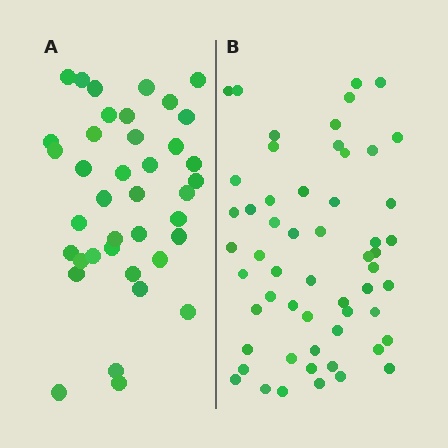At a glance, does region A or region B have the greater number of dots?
Region B (the right region) has more dots.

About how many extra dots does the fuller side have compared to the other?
Region B has approximately 15 more dots than region A.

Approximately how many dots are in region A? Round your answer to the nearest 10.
About 40 dots. (The exact count is 39, which rounds to 40.)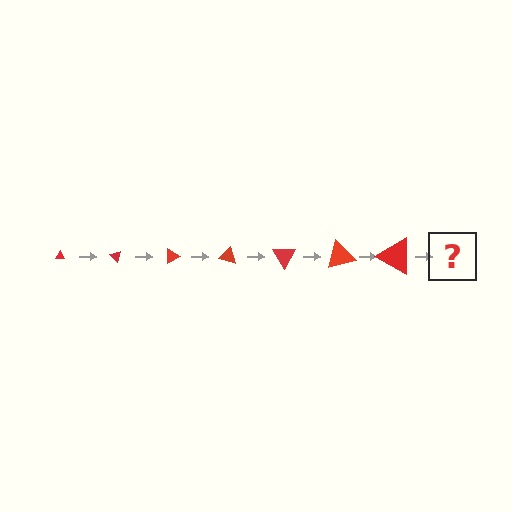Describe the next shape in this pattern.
It should be a triangle, larger than the previous one and rotated 315 degrees from the start.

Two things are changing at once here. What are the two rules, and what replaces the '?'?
The two rules are that the triangle grows larger each step and it rotates 45 degrees each step. The '?' should be a triangle, larger than the previous one and rotated 315 degrees from the start.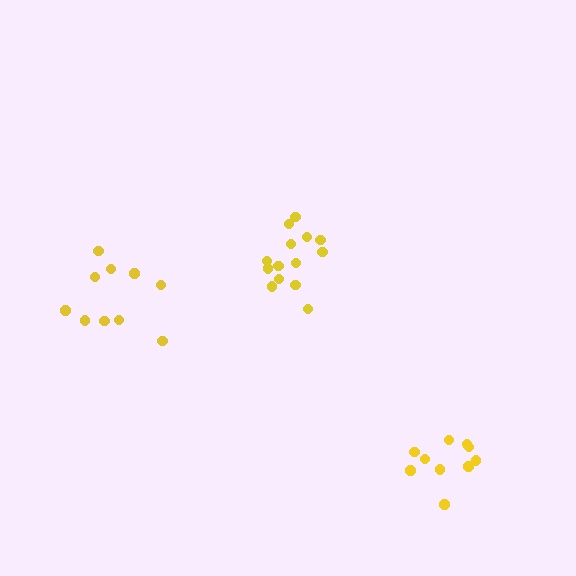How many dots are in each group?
Group 1: 11 dots, Group 2: 14 dots, Group 3: 10 dots (35 total).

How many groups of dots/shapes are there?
There are 3 groups.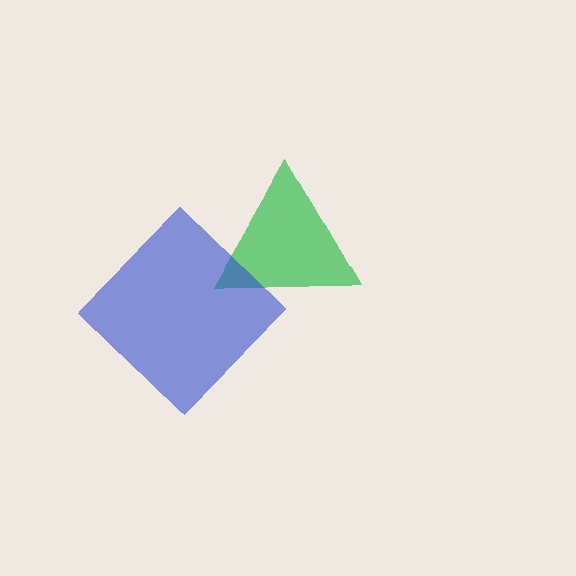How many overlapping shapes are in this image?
There are 2 overlapping shapes in the image.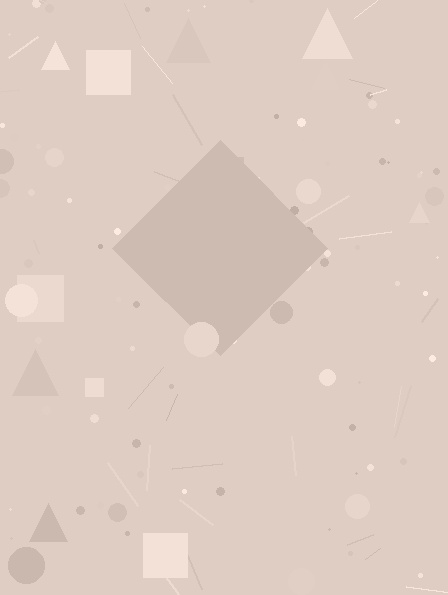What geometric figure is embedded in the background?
A diamond is embedded in the background.